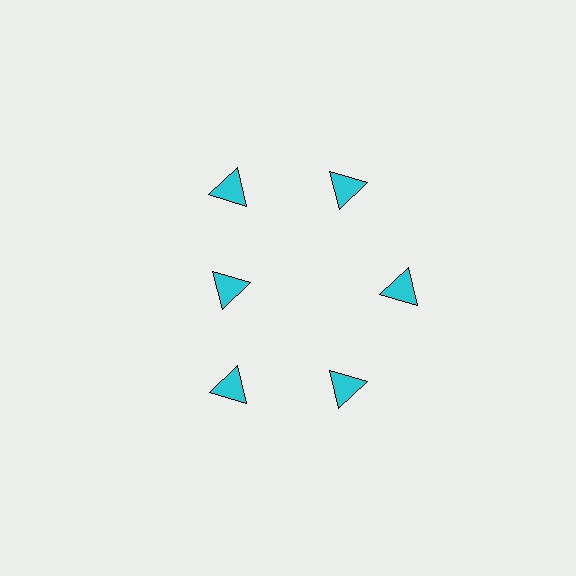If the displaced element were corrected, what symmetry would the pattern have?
It would have 6-fold rotational symmetry — the pattern would map onto itself every 60 degrees.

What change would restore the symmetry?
The symmetry would be restored by moving it outward, back onto the ring so that all 6 triangles sit at equal angles and equal distance from the center.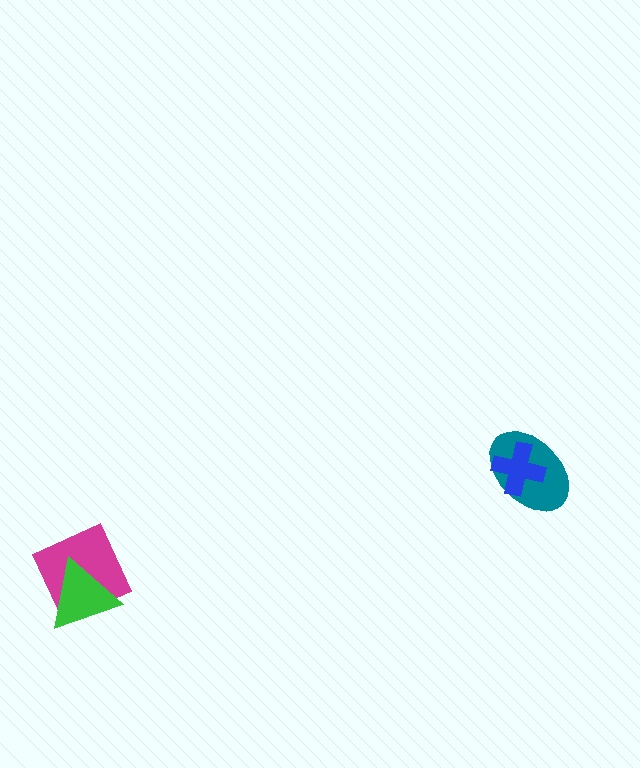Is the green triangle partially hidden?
No, no other shape covers it.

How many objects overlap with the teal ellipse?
1 object overlaps with the teal ellipse.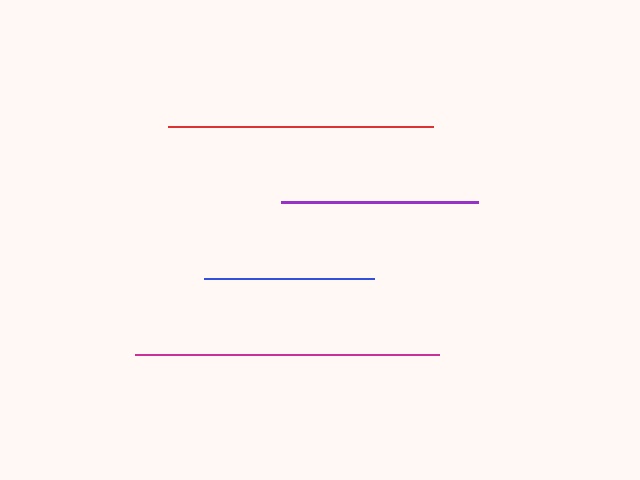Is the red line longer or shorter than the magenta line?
The magenta line is longer than the red line.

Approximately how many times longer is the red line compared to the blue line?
The red line is approximately 1.6 times the length of the blue line.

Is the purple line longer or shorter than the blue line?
The purple line is longer than the blue line.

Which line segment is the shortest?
The blue line is the shortest at approximately 170 pixels.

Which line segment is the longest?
The magenta line is the longest at approximately 304 pixels.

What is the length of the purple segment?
The purple segment is approximately 197 pixels long.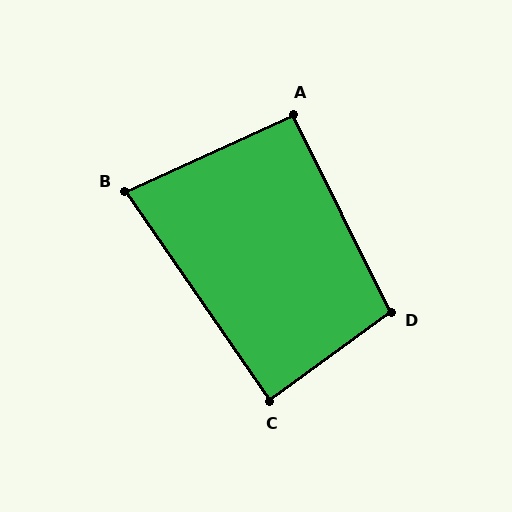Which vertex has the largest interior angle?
D, at approximately 100 degrees.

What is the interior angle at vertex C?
Approximately 88 degrees (approximately right).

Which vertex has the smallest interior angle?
B, at approximately 80 degrees.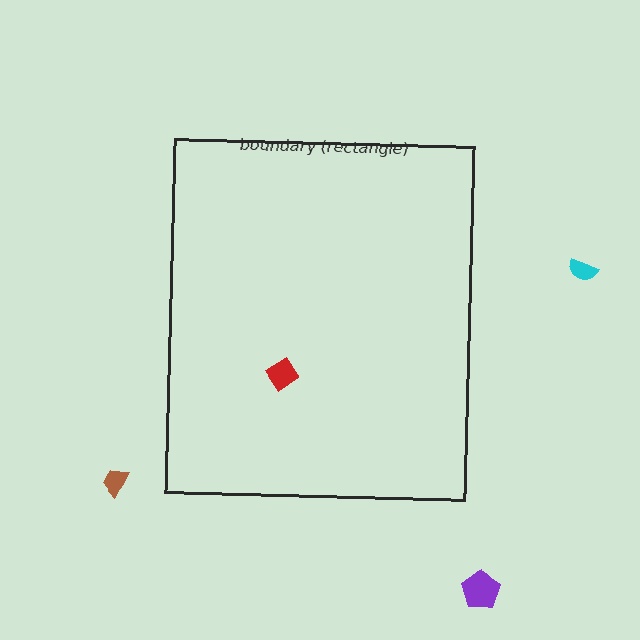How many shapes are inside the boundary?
1 inside, 3 outside.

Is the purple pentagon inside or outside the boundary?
Outside.